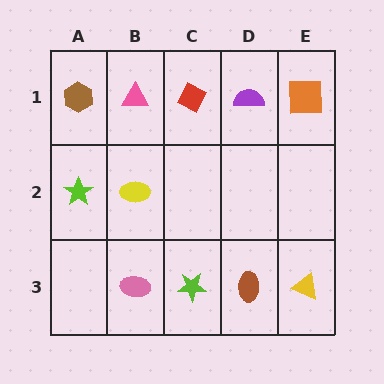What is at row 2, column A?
A lime star.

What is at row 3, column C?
A lime star.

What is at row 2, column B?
A yellow ellipse.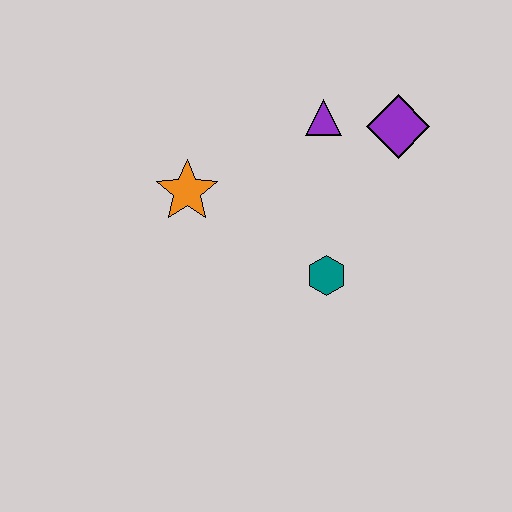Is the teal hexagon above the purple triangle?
No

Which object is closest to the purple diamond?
The purple triangle is closest to the purple diamond.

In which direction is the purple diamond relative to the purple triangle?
The purple diamond is to the right of the purple triangle.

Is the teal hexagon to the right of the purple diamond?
No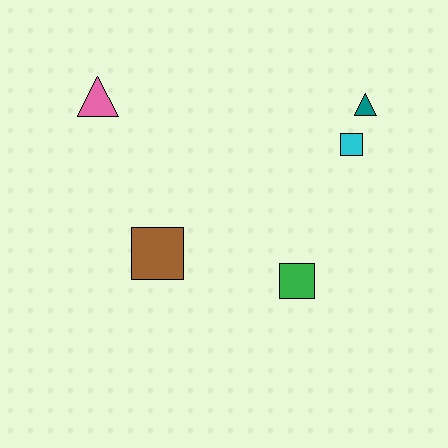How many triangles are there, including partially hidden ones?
There are 2 triangles.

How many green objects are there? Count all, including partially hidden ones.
There is 1 green object.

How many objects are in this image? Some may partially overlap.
There are 5 objects.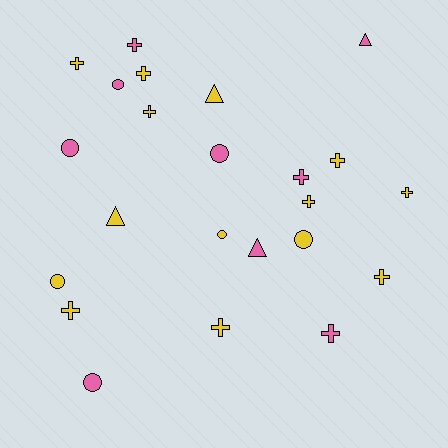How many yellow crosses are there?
There are 9 yellow crosses.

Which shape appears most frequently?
Cross, with 12 objects.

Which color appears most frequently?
Yellow, with 14 objects.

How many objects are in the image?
There are 23 objects.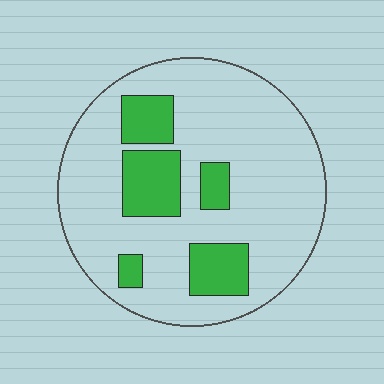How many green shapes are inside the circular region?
5.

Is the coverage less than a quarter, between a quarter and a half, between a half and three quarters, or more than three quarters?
Less than a quarter.